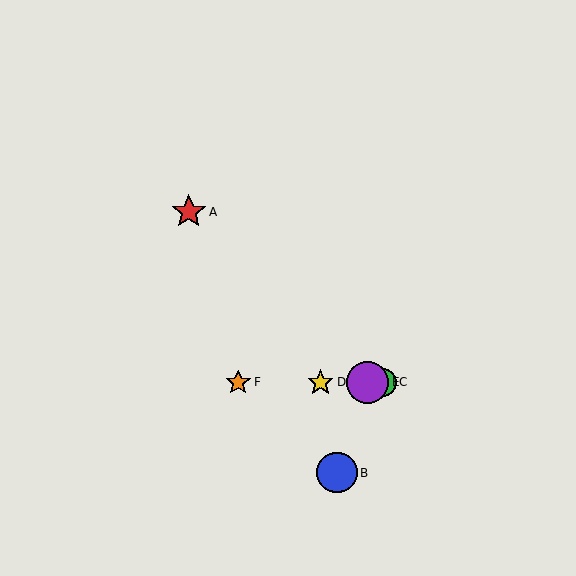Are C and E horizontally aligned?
Yes, both are at y≈382.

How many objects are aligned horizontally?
4 objects (C, D, E, F) are aligned horizontally.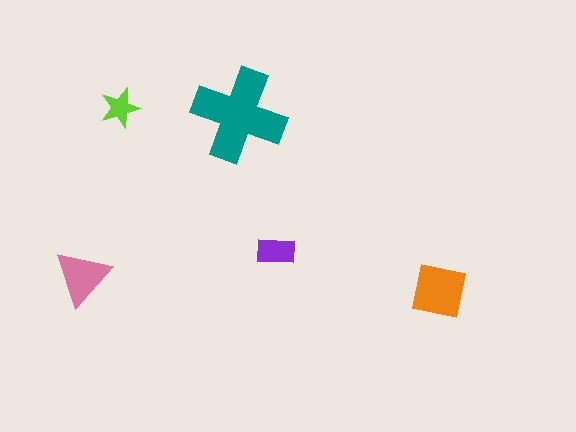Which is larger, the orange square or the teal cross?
The teal cross.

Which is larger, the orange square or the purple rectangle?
The orange square.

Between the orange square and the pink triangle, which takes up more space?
The orange square.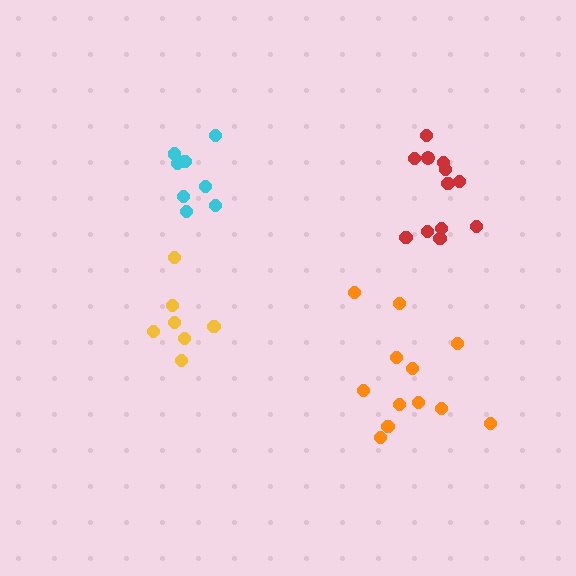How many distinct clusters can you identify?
There are 4 distinct clusters.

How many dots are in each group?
Group 1: 12 dots, Group 2: 8 dots, Group 3: 7 dots, Group 4: 12 dots (39 total).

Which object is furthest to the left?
The yellow cluster is leftmost.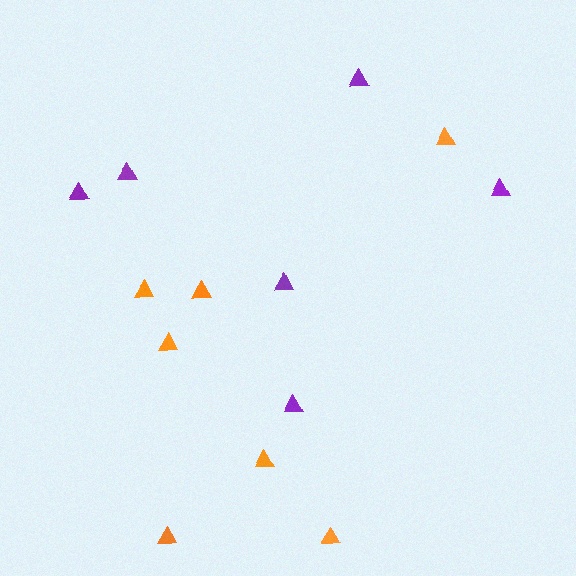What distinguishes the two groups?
There are 2 groups: one group of orange triangles (7) and one group of purple triangles (6).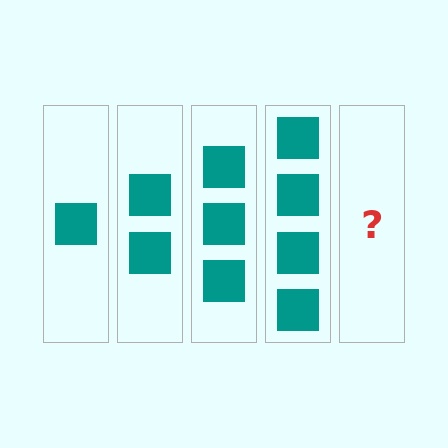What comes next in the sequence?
The next element should be 5 squares.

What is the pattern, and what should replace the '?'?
The pattern is that each step adds one more square. The '?' should be 5 squares.